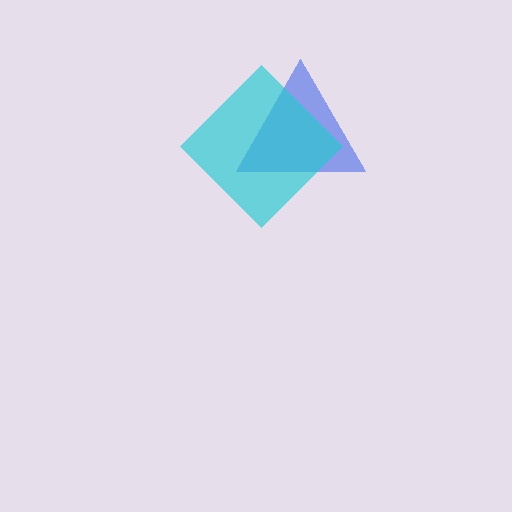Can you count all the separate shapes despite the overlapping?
Yes, there are 2 separate shapes.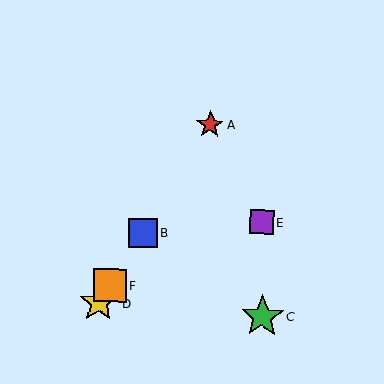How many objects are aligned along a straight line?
4 objects (A, B, D, F) are aligned along a straight line.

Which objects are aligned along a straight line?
Objects A, B, D, F are aligned along a straight line.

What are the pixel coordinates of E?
Object E is at (262, 222).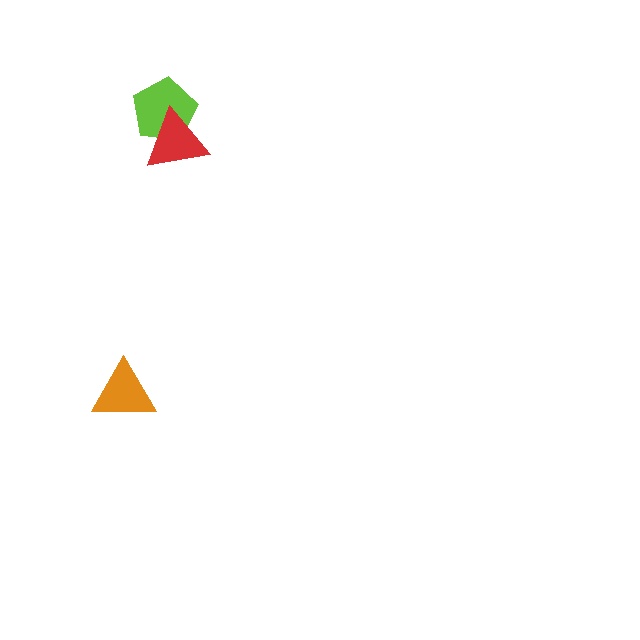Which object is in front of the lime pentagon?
The red triangle is in front of the lime pentagon.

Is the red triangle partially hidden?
No, no other shape covers it.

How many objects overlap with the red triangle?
1 object overlaps with the red triangle.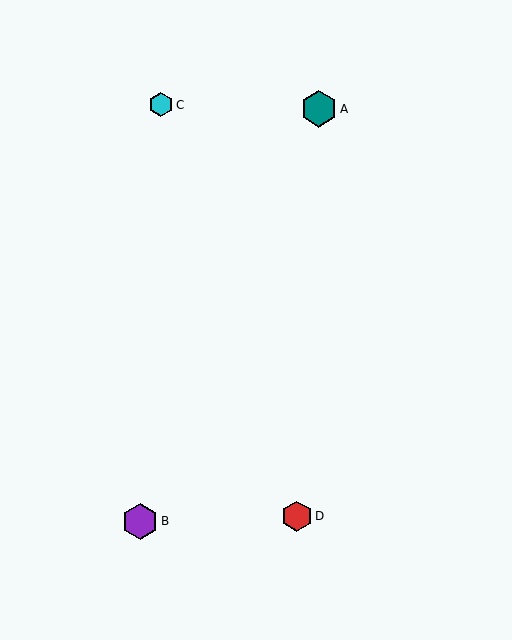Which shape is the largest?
The teal hexagon (labeled A) is the largest.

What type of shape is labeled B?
Shape B is a purple hexagon.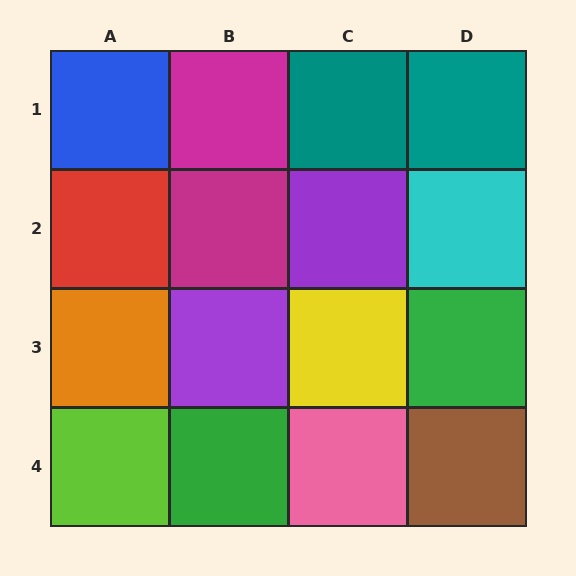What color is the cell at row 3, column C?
Yellow.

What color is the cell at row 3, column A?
Orange.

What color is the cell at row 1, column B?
Magenta.